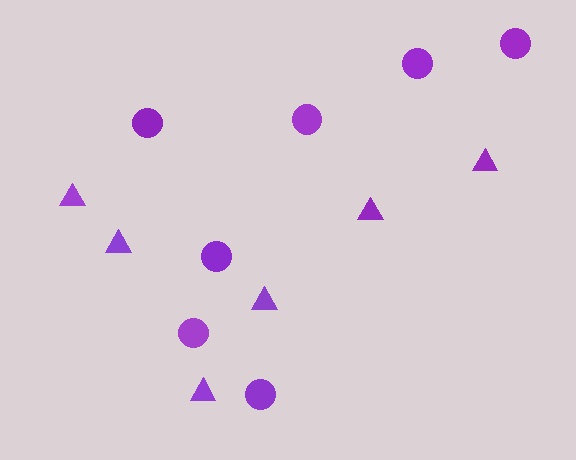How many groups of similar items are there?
There are 2 groups: one group of triangles (6) and one group of circles (7).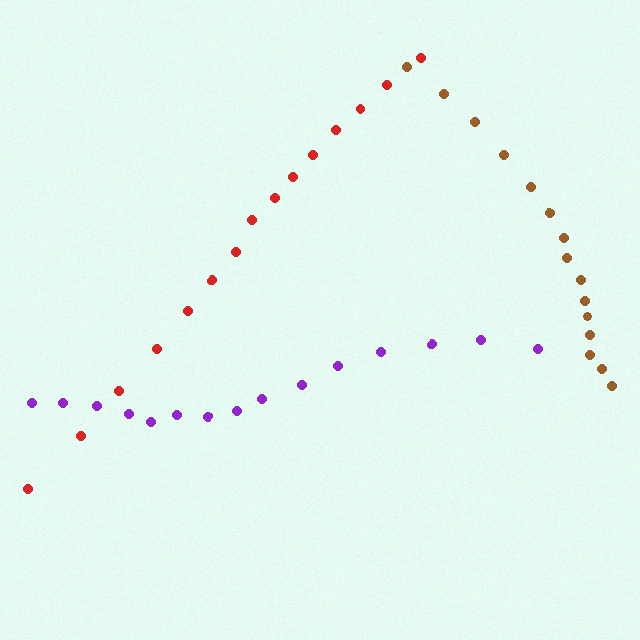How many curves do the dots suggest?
There are 3 distinct paths.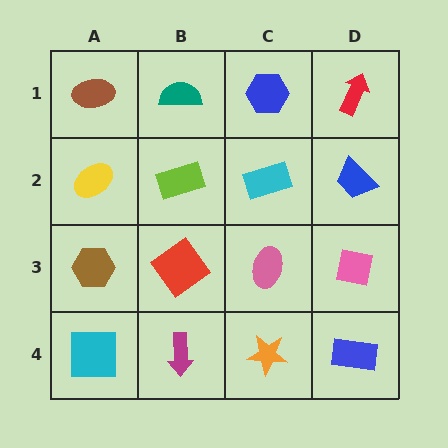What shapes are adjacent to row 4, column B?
A red diamond (row 3, column B), a cyan square (row 4, column A), an orange star (row 4, column C).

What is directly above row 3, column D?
A blue trapezoid.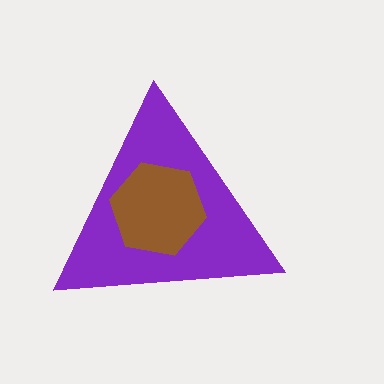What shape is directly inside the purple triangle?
The brown hexagon.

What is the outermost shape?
The purple triangle.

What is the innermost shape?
The brown hexagon.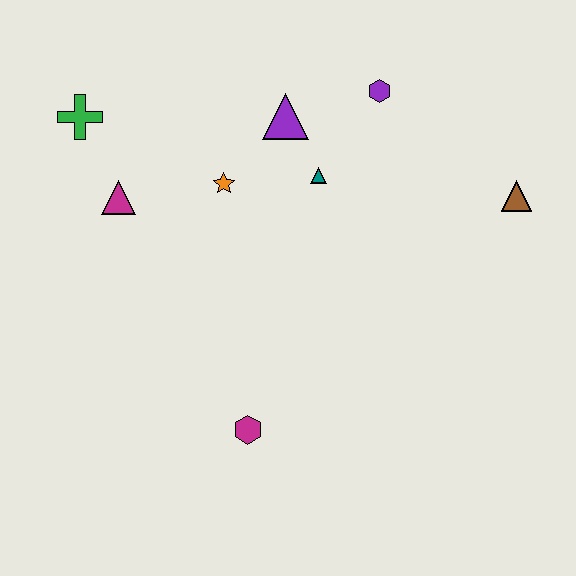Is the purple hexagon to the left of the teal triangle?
No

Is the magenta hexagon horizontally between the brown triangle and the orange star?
Yes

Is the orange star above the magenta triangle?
Yes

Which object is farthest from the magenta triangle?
The brown triangle is farthest from the magenta triangle.